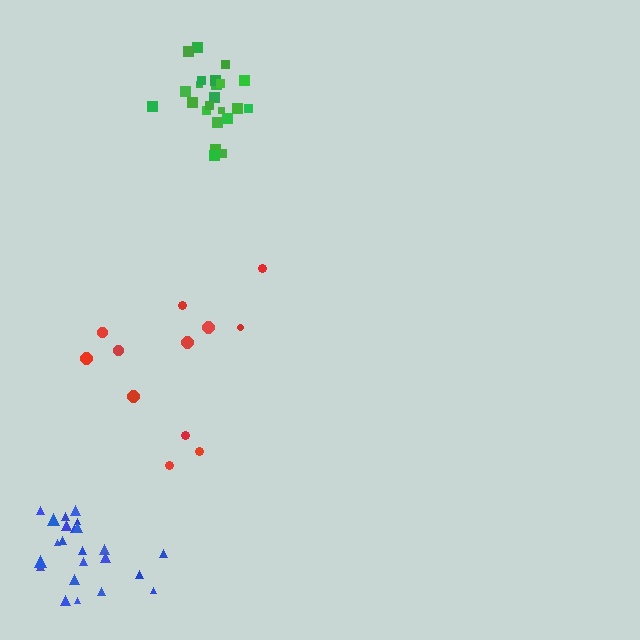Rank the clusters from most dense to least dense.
green, blue, red.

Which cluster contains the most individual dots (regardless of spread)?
Blue (24).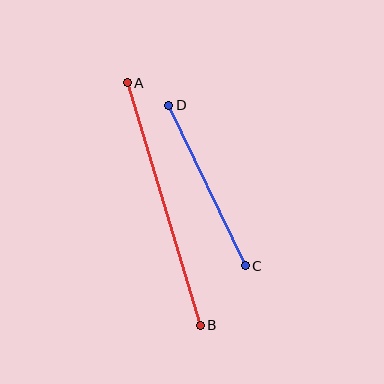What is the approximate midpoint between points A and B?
The midpoint is at approximately (164, 204) pixels.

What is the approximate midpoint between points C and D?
The midpoint is at approximately (207, 186) pixels.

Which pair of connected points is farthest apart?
Points A and B are farthest apart.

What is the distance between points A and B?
The distance is approximately 253 pixels.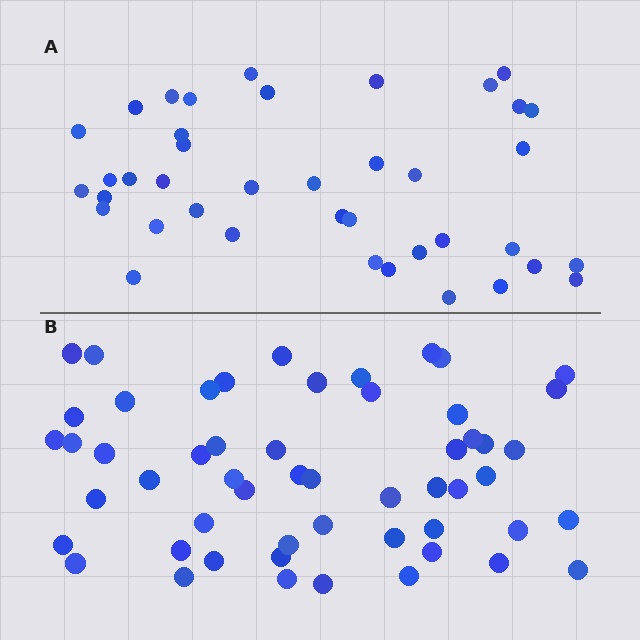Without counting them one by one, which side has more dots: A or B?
Region B (the bottom region) has more dots.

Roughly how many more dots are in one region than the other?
Region B has approximately 15 more dots than region A.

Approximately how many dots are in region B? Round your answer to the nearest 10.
About 50 dots. (The exact count is 54, which rounds to 50.)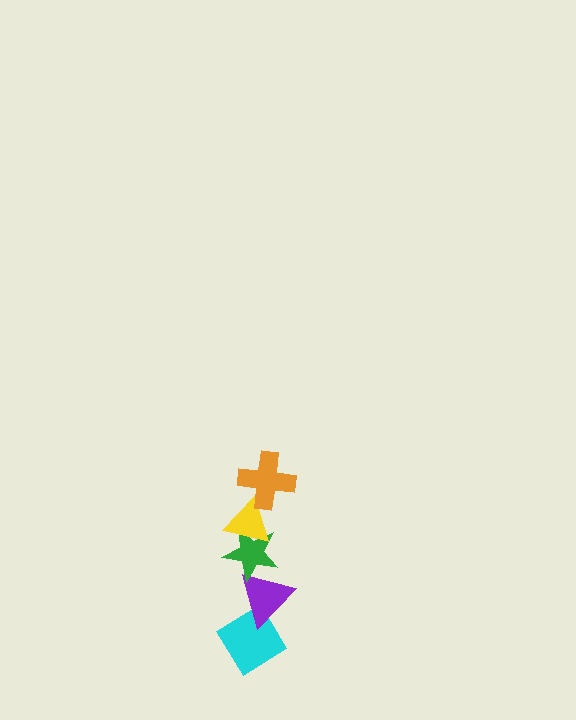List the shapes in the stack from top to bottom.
From top to bottom: the orange cross, the yellow triangle, the green star, the purple triangle, the cyan diamond.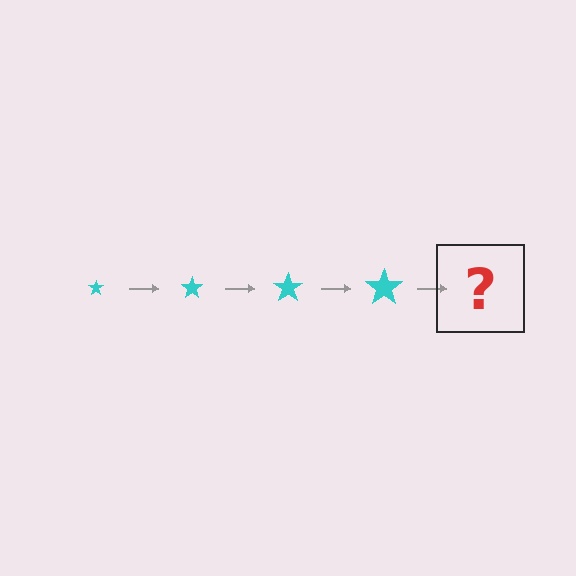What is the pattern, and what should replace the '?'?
The pattern is that the star gets progressively larger each step. The '?' should be a cyan star, larger than the previous one.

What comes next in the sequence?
The next element should be a cyan star, larger than the previous one.